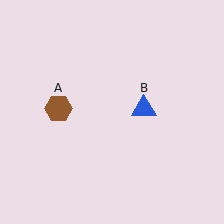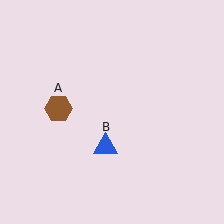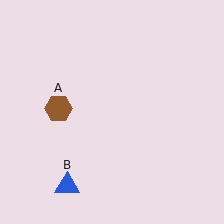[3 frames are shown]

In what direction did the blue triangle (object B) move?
The blue triangle (object B) moved down and to the left.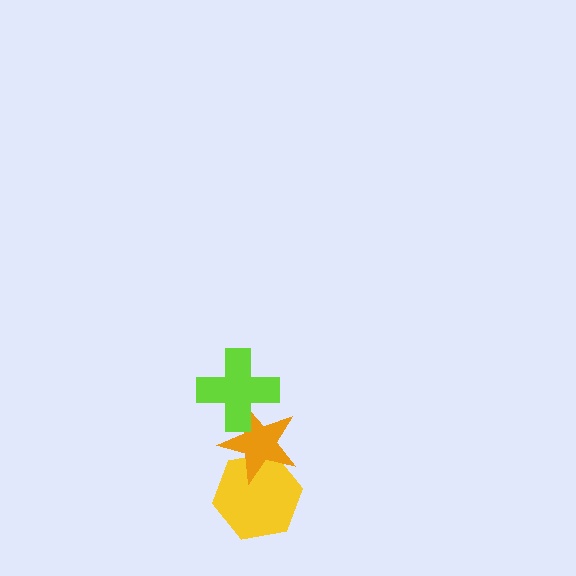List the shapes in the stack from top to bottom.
From top to bottom: the lime cross, the orange star, the yellow hexagon.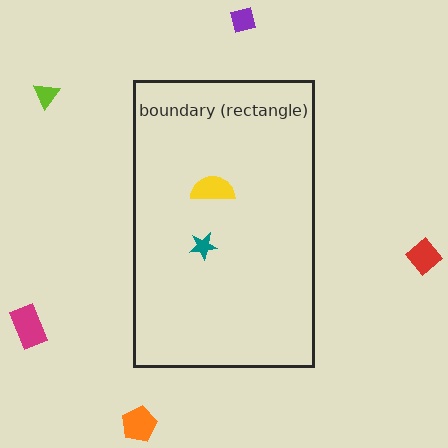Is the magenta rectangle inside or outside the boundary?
Outside.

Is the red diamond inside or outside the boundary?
Outside.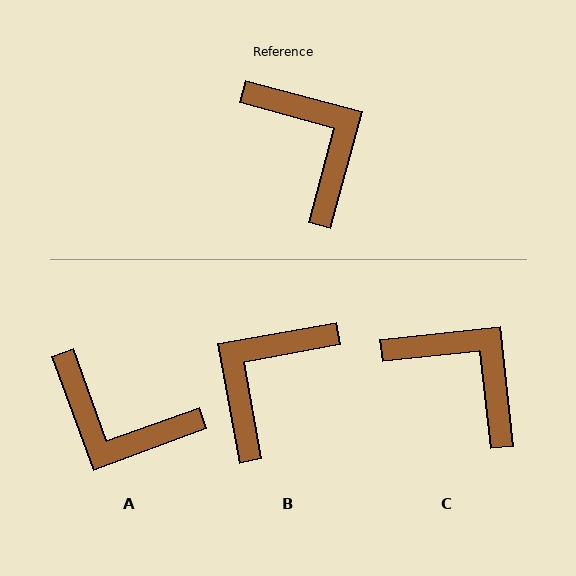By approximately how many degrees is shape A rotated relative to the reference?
Approximately 145 degrees clockwise.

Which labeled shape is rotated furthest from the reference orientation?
A, about 145 degrees away.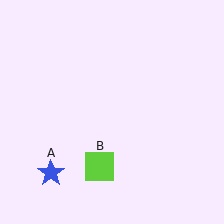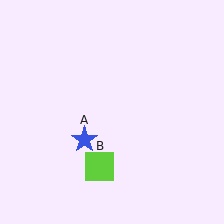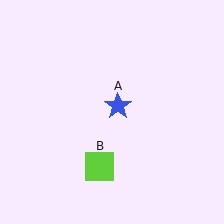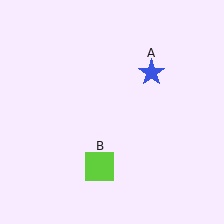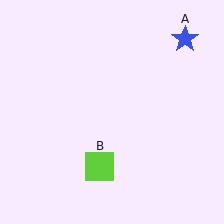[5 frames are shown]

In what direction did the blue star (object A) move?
The blue star (object A) moved up and to the right.